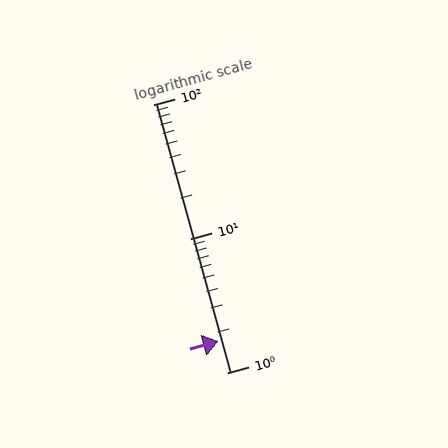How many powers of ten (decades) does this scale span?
The scale spans 2 decades, from 1 to 100.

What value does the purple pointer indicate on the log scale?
The pointer indicates approximately 1.7.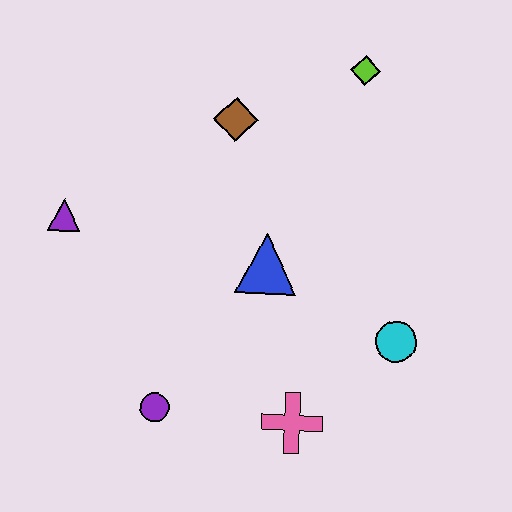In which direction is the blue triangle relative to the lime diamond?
The blue triangle is below the lime diamond.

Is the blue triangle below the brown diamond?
Yes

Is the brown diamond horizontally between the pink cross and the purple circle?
Yes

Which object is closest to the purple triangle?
The brown diamond is closest to the purple triangle.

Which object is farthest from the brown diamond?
The pink cross is farthest from the brown diamond.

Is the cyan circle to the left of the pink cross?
No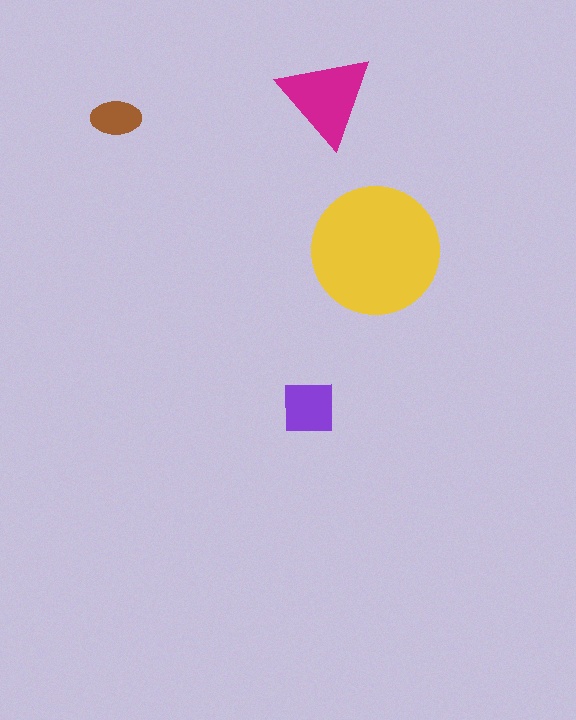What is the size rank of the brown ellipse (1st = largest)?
4th.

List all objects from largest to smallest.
The yellow circle, the magenta triangle, the purple square, the brown ellipse.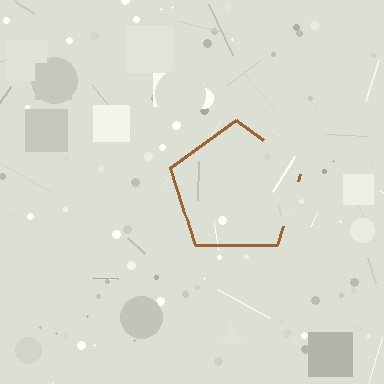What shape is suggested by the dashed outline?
The dashed outline suggests a pentagon.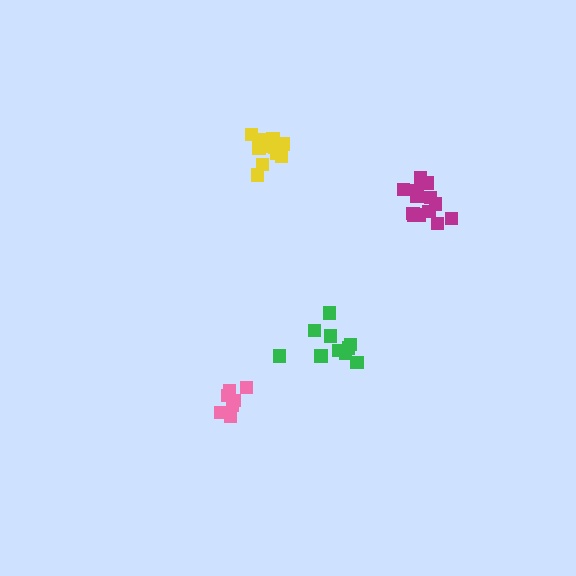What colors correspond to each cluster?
The clusters are colored: green, magenta, pink, yellow.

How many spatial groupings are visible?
There are 4 spatial groupings.